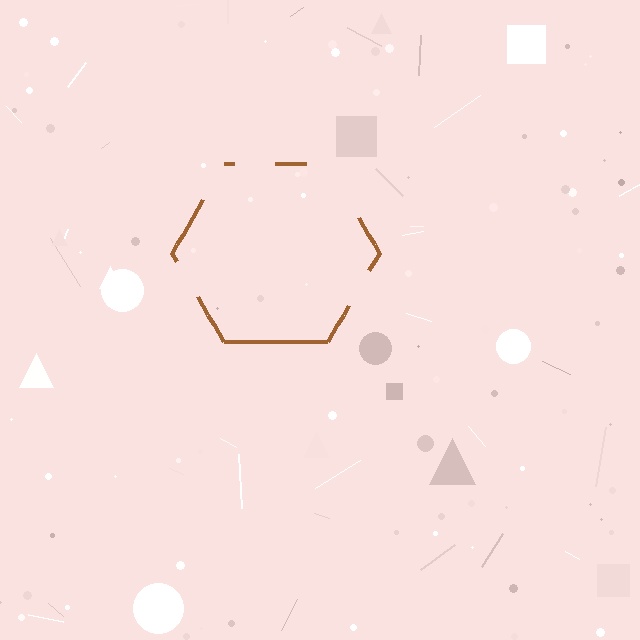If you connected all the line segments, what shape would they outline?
They would outline a hexagon.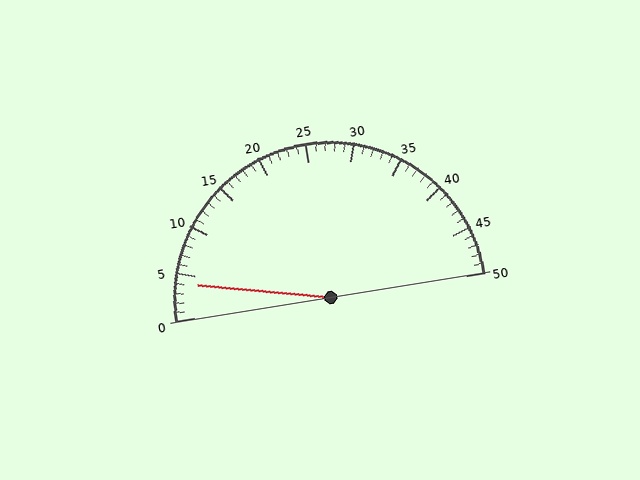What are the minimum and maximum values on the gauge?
The gauge ranges from 0 to 50.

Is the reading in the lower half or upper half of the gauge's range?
The reading is in the lower half of the range (0 to 50).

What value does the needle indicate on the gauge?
The needle indicates approximately 4.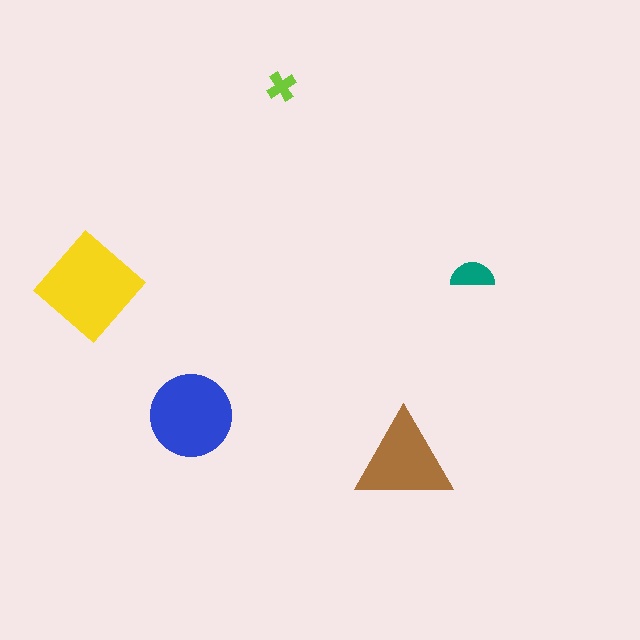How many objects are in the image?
There are 5 objects in the image.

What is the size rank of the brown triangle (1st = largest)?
3rd.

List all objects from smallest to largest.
The lime cross, the teal semicircle, the brown triangle, the blue circle, the yellow diamond.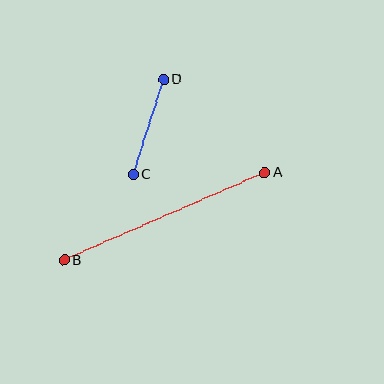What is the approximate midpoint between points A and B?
The midpoint is at approximately (165, 217) pixels.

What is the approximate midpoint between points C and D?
The midpoint is at approximately (148, 127) pixels.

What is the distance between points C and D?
The distance is approximately 100 pixels.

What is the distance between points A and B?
The distance is approximately 219 pixels.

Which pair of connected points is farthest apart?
Points A and B are farthest apart.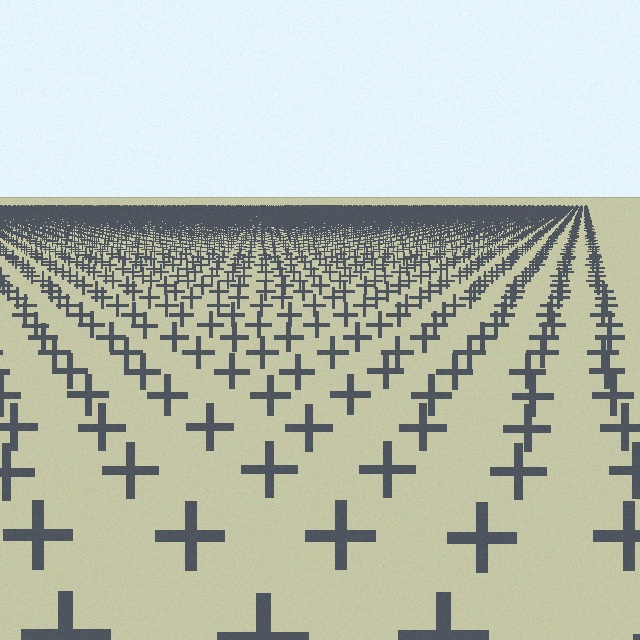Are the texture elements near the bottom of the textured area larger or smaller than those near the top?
Larger. Near the bottom, elements are closer to the viewer and appear at a bigger on-screen size.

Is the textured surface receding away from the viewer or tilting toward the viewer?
The surface is receding away from the viewer. Texture elements get smaller and denser toward the top.